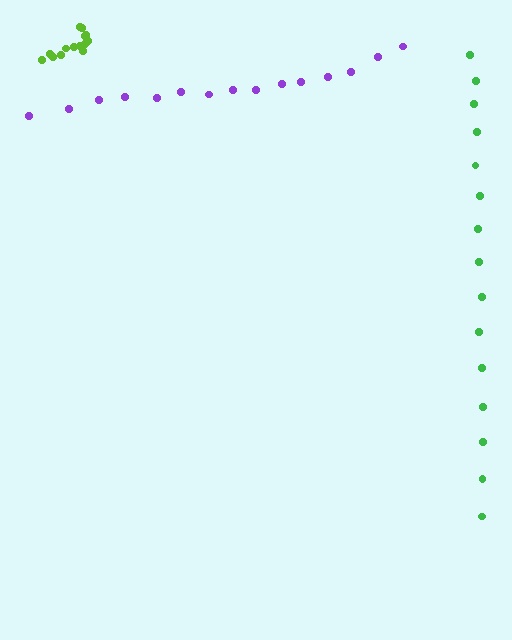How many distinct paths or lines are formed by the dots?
There are 3 distinct paths.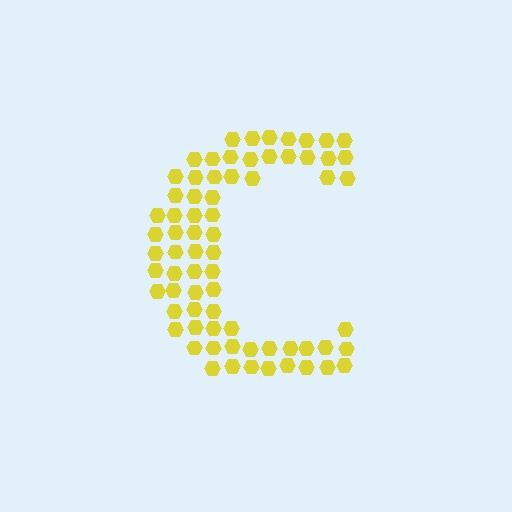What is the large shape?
The large shape is the letter C.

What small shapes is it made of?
It is made of small hexagons.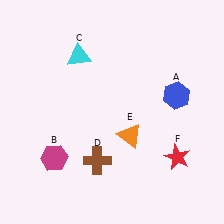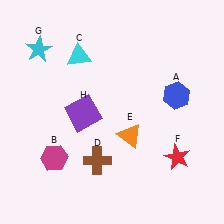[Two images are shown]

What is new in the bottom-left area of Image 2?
A purple square (H) was added in the bottom-left area of Image 2.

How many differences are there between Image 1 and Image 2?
There are 2 differences between the two images.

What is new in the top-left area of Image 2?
A cyan star (G) was added in the top-left area of Image 2.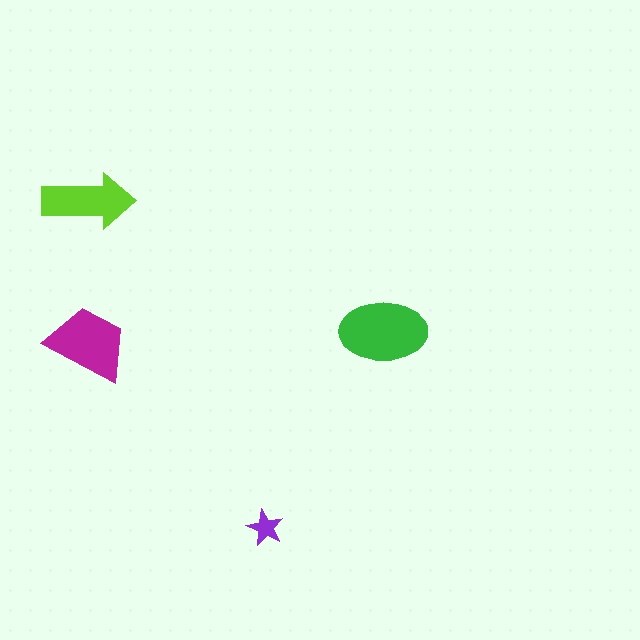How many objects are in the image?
There are 4 objects in the image.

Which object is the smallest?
The purple star.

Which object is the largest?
The green ellipse.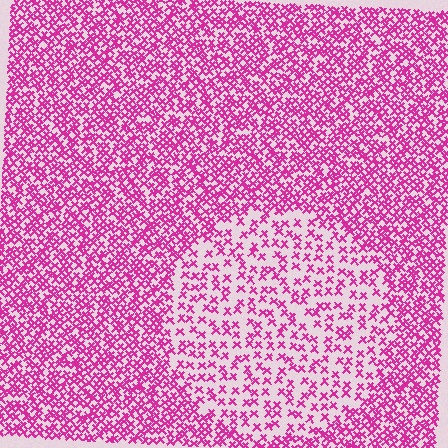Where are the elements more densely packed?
The elements are more densely packed outside the circle boundary.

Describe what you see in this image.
The image contains small magenta elements arranged at two different densities. A circle-shaped region is visible where the elements are less densely packed than the surrounding area.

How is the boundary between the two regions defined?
The boundary is defined by a change in element density (approximately 2.1x ratio). All elements are the same color, size, and shape.